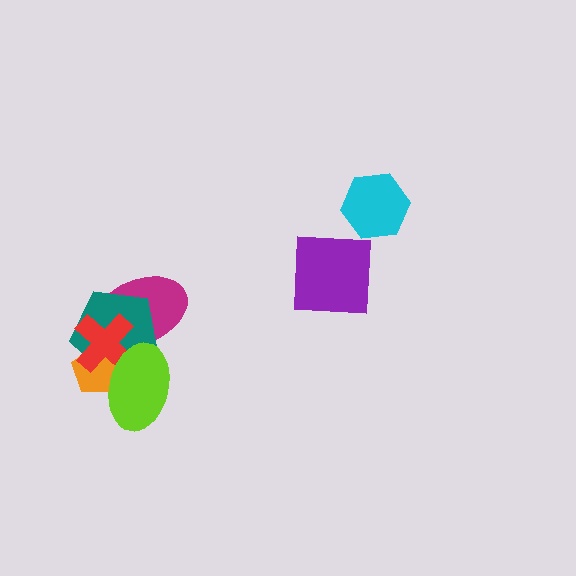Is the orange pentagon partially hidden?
Yes, it is partially covered by another shape.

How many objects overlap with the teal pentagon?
4 objects overlap with the teal pentagon.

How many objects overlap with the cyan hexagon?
0 objects overlap with the cyan hexagon.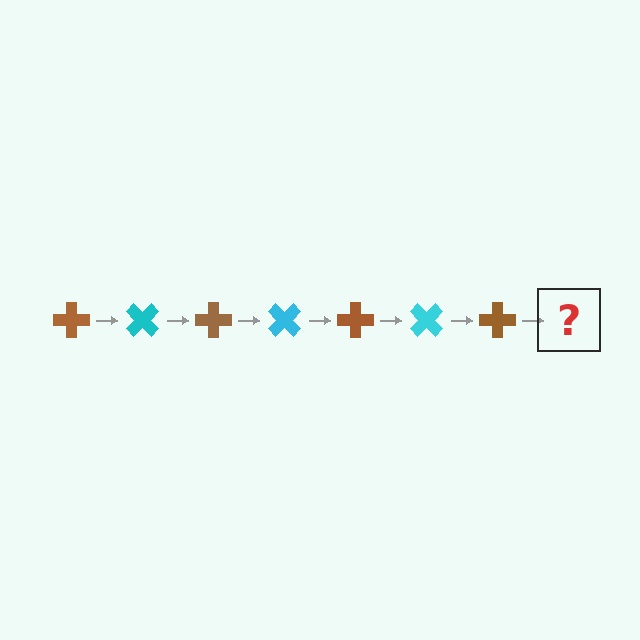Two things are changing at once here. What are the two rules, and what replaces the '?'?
The two rules are that it rotates 45 degrees each step and the color cycles through brown and cyan. The '?' should be a cyan cross, rotated 315 degrees from the start.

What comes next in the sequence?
The next element should be a cyan cross, rotated 315 degrees from the start.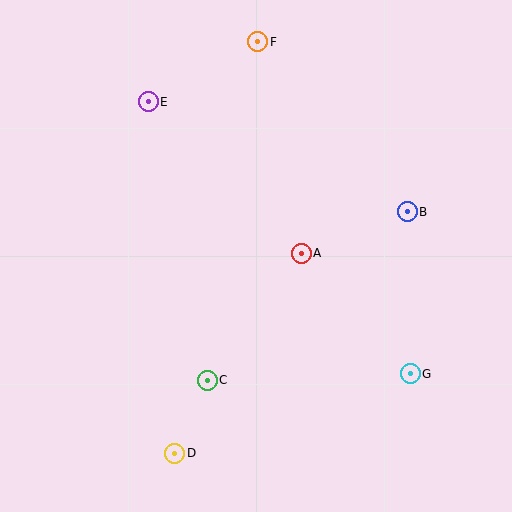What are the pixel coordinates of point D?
Point D is at (175, 453).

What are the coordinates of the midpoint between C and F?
The midpoint between C and F is at (233, 211).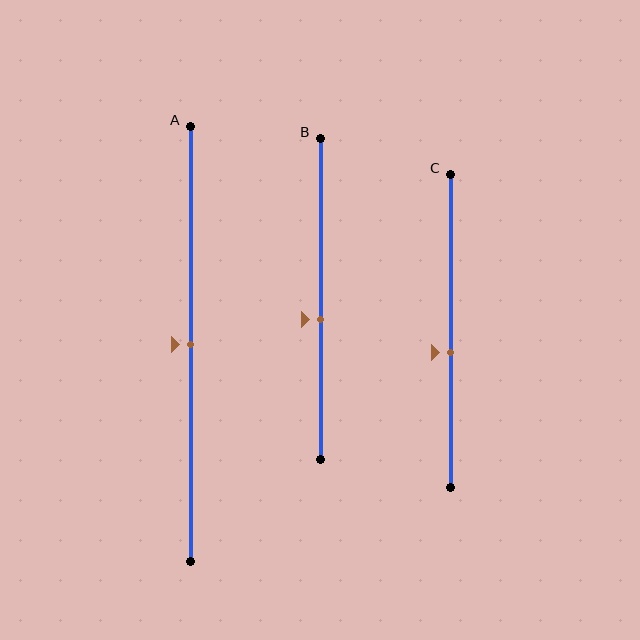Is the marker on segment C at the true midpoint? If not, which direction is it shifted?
No, the marker on segment C is shifted downward by about 7% of the segment length.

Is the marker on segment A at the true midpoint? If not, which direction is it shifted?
Yes, the marker on segment A is at the true midpoint.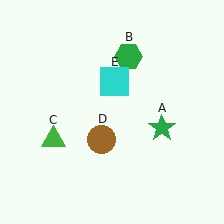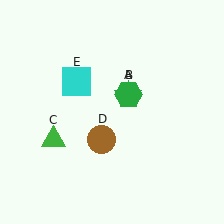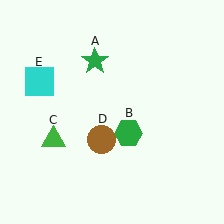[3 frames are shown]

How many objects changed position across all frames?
3 objects changed position: green star (object A), green hexagon (object B), cyan square (object E).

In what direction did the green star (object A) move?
The green star (object A) moved up and to the left.